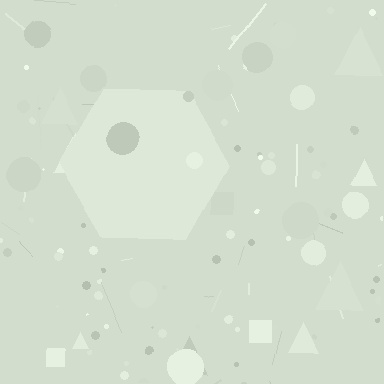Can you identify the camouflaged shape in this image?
The camouflaged shape is a hexagon.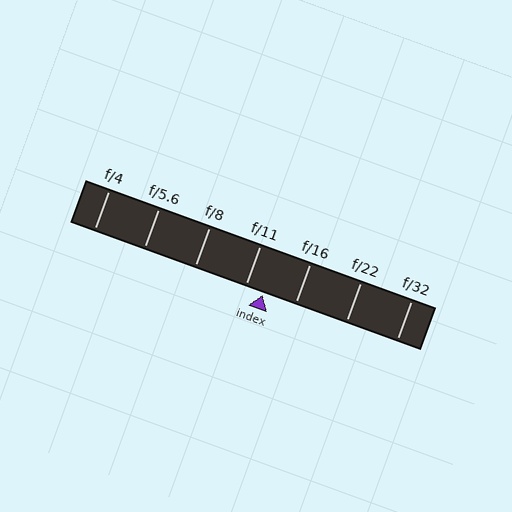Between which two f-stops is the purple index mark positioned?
The index mark is between f/11 and f/16.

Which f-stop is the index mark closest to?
The index mark is closest to f/11.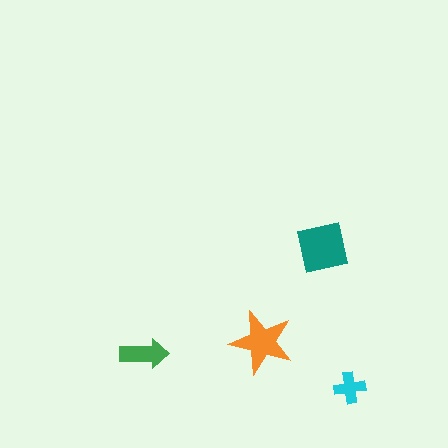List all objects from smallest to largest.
The cyan cross, the green arrow, the orange star, the teal square.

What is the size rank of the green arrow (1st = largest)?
3rd.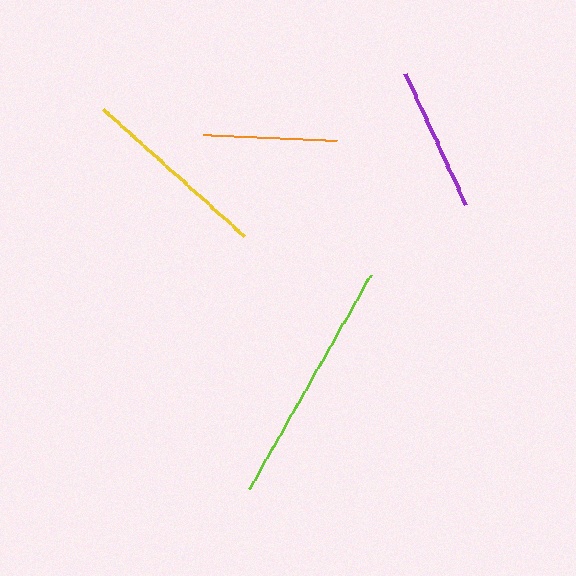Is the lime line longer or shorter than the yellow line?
The lime line is longer than the yellow line.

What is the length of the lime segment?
The lime segment is approximately 246 pixels long.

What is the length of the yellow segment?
The yellow segment is approximately 190 pixels long.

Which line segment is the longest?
The lime line is the longest at approximately 246 pixels.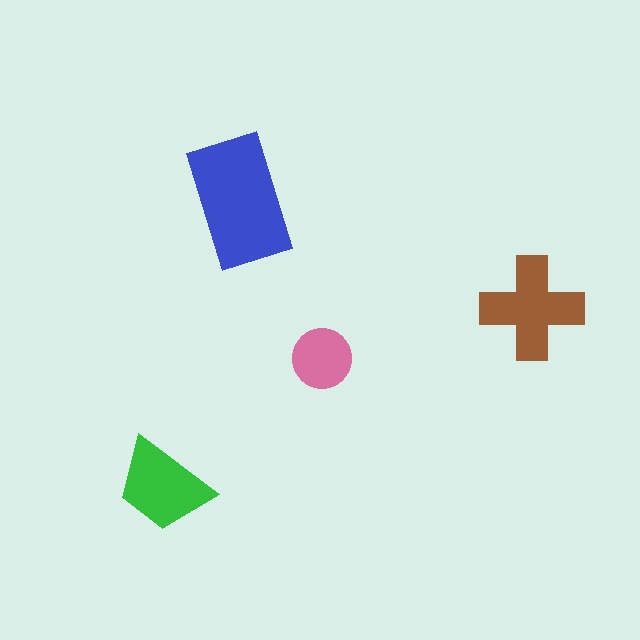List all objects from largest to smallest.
The blue rectangle, the brown cross, the green trapezoid, the pink circle.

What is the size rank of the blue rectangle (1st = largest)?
1st.